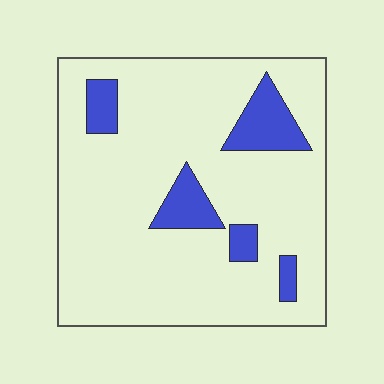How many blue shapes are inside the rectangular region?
5.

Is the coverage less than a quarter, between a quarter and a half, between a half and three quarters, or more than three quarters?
Less than a quarter.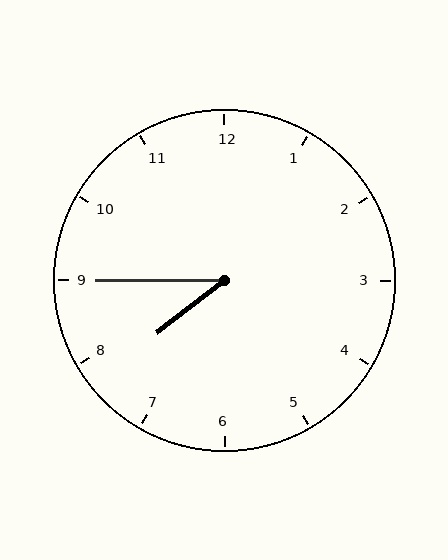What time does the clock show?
7:45.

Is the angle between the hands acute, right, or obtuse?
It is acute.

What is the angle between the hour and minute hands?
Approximately 38 degrees.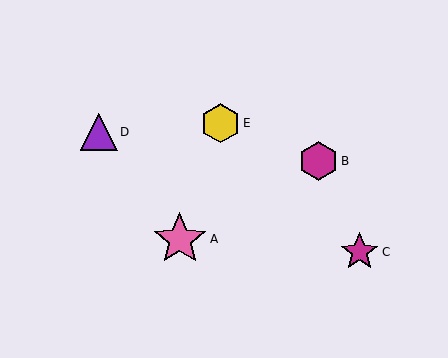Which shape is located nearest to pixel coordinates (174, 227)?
The pink star (labeled A) at (180, 239) is nearest to that location.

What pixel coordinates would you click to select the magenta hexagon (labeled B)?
Click at (319, 161) to select the magenta hexagon B.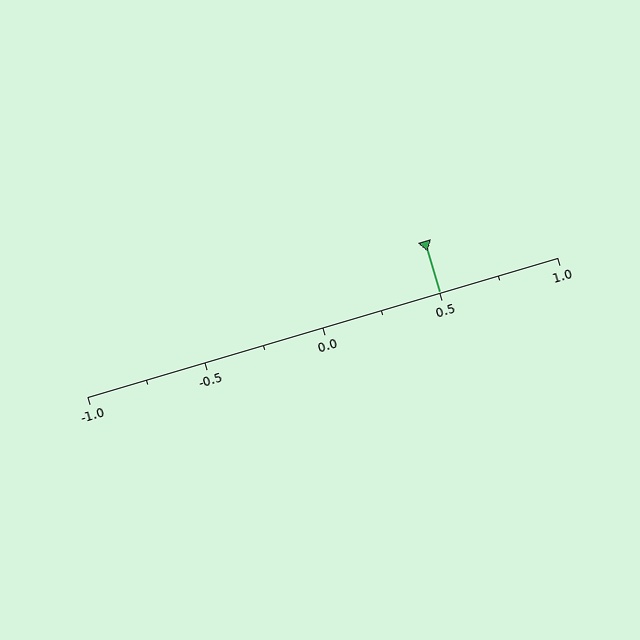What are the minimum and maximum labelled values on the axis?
The axis runs from -1.0 to 1.0.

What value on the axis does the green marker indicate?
The marker indicates approximately 0.5.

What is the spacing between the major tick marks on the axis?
The major ticks are spaced 0.5 apart.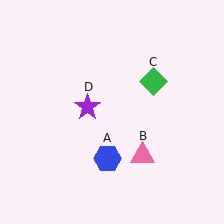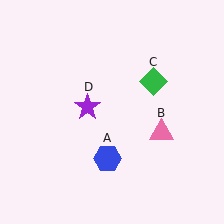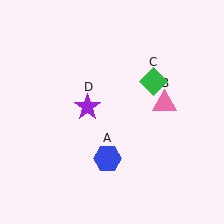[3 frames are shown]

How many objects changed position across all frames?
1 object changed position: pink triangle (object B).